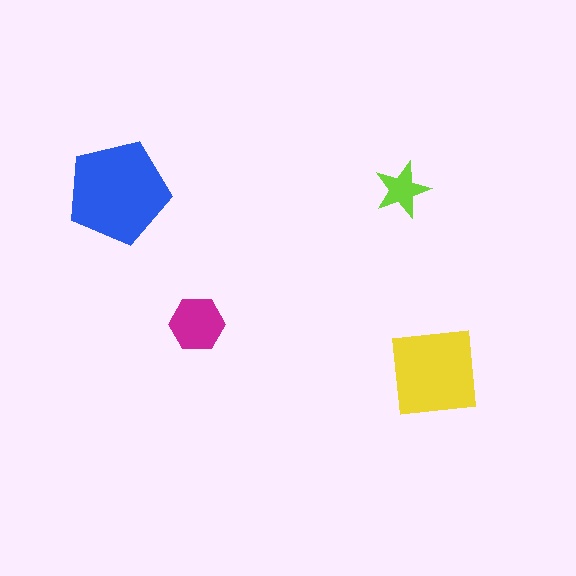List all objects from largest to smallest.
The blue pentagon, the yellow square, the magenta hexagon, the lime star.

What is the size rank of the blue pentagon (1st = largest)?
1st.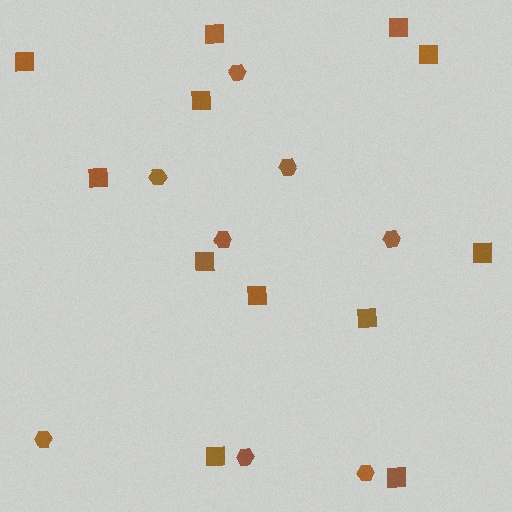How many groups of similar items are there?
There are 2 groups: one group of hexagons (8) and one group of squares (12).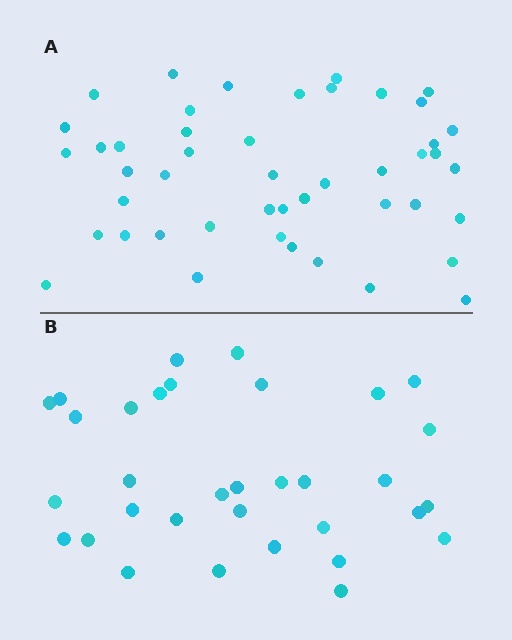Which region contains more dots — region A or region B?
Region A (the top region) has more dots.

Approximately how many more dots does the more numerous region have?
Region A has approximately 15 more dots than region B.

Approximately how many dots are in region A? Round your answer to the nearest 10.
About 50 dots. (The exact count is 46, which rounds to 50.)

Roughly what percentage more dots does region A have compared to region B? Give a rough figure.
About 40% more.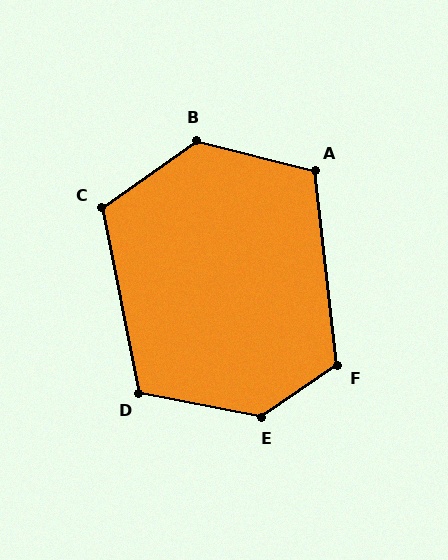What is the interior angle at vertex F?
Approximately 118 degrees (obtuse).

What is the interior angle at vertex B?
Approximately 130 degrees (obtuse).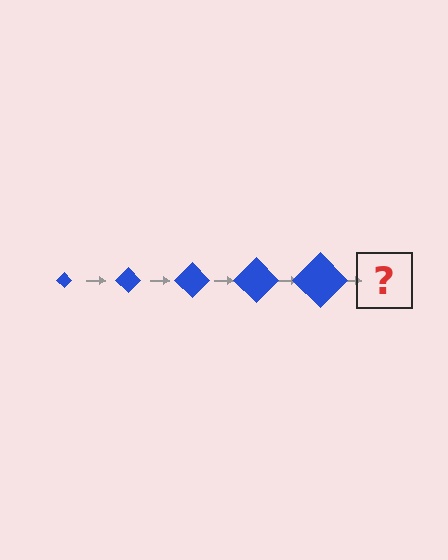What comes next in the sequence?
The next element should be a blue diamond, larger than the previous one.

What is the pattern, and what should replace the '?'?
The pattern is that the diamond gets progressively larger each step. The '?' should be a blue diamond, larger than the previous one.